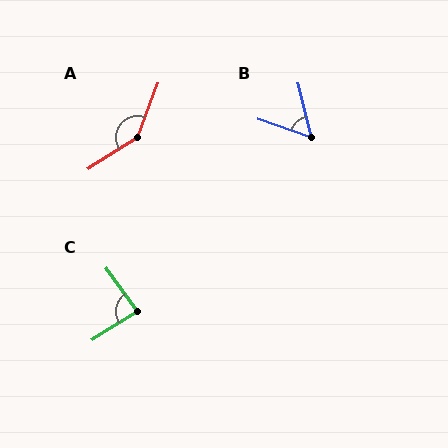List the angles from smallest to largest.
B (57°), C (86°), A (143°).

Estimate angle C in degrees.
Approximately 86 degrees.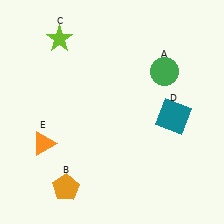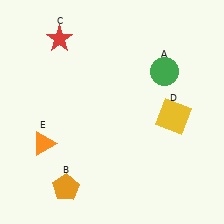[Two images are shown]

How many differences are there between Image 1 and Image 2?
There are 2 differences between the two images.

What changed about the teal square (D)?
In Image 1, D is teal. In Image 2, it changed to yellow.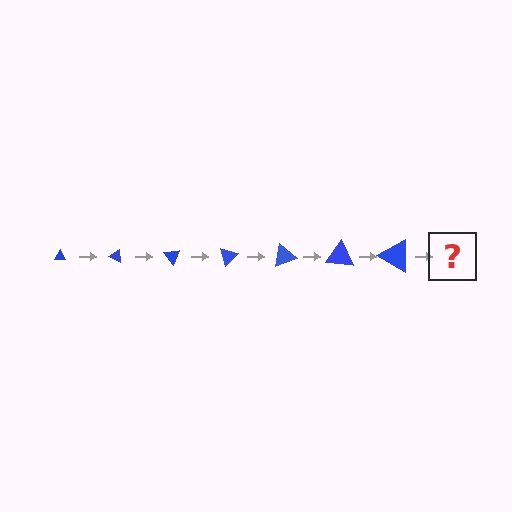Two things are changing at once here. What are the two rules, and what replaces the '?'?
The two rules are that the triangle grows larger each step and it rotates 25 degrees each step. The '?' should be a triangle, larger than the previous one and rotated 175 degrees from the start.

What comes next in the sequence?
The next element should be a triangle, larger than the previous one and rotated 175 degrees from the start.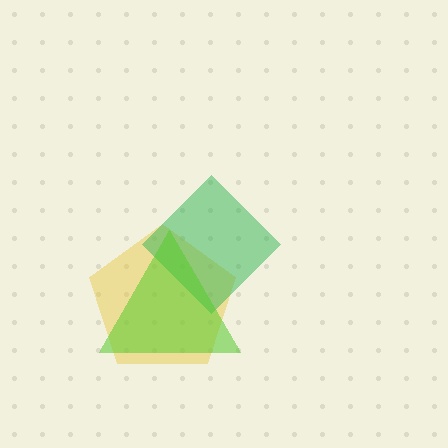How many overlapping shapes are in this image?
There are 3 overlapping shapes in the image.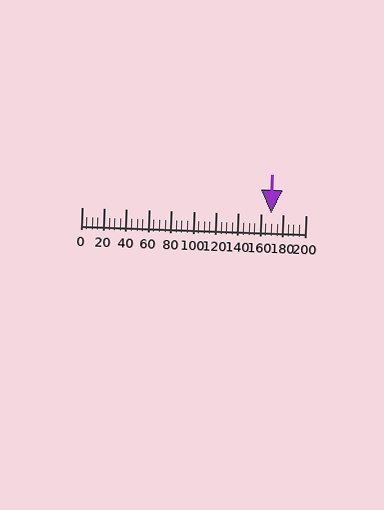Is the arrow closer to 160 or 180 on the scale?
The arrow is closer to 160.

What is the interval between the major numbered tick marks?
The major tick marks are spaced 20 units apart.